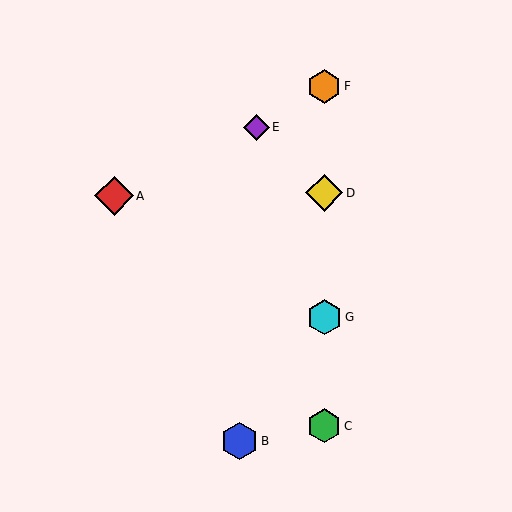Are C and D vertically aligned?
Yes, both are at x≈324.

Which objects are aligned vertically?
Objects C, D, F, G are aligned vertically.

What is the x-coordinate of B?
Object B is at x≈239.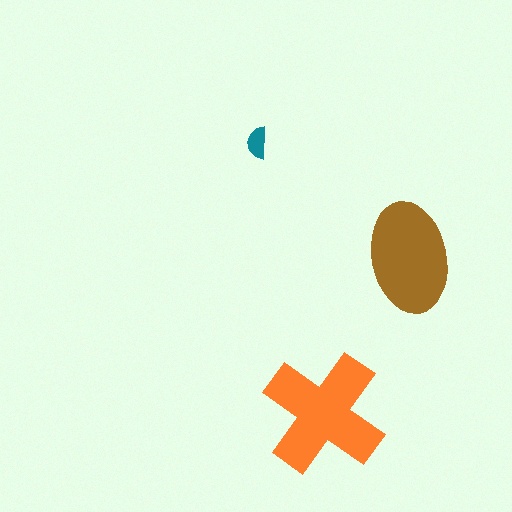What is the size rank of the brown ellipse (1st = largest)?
2nd.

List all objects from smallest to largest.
The teal semicircle, the brown ellipse, the orange cross.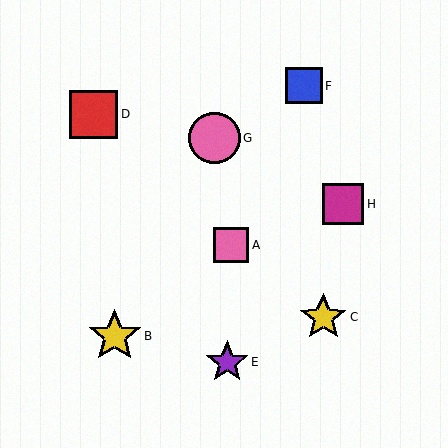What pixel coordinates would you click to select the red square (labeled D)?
Click at (93, 114) to select the red square D.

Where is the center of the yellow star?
The center of the yellow star is at (323, 317).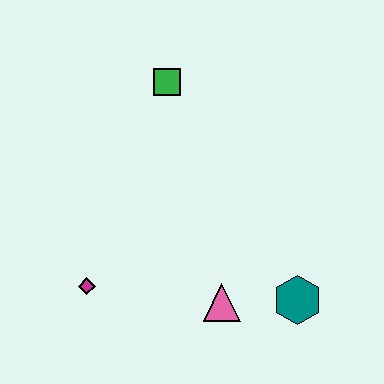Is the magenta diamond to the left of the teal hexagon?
Yes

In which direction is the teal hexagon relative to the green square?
The teal hexagon is below the green square.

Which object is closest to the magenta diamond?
The pink triangle is closest to the magenta diamond.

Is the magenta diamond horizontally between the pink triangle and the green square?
No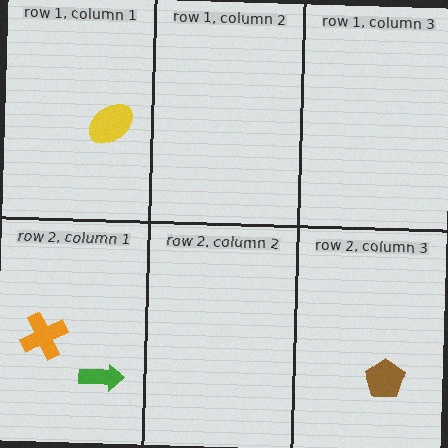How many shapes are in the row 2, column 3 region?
1.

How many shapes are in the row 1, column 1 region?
1.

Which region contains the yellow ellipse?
The row 1, column 1 region.